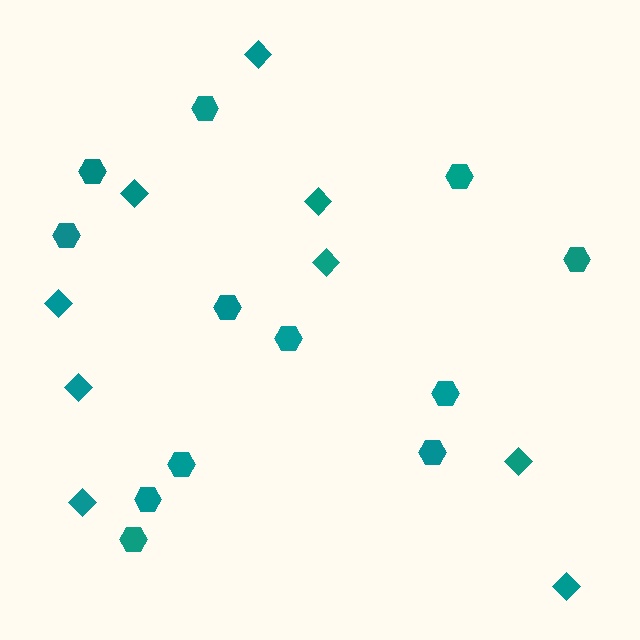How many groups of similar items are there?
There are 2 groups: one group of diamonds (9) and one group of hexagons (12).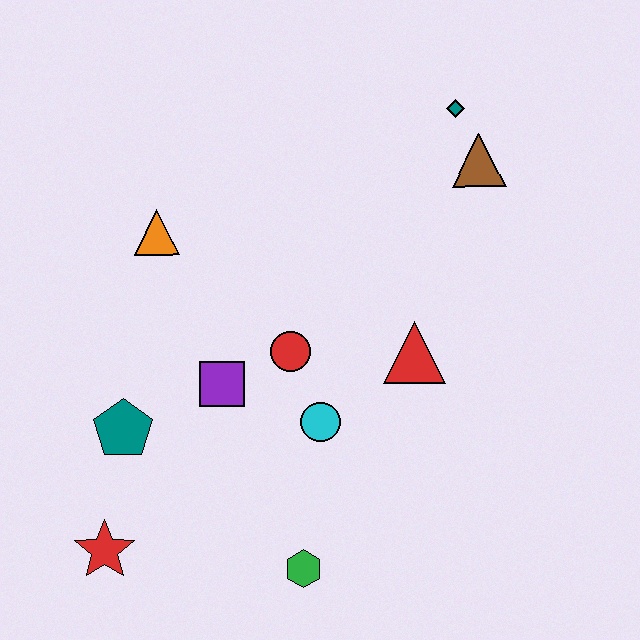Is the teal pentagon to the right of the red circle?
No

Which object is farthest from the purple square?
The teal diamond is farthest from the purple square.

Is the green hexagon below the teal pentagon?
Yes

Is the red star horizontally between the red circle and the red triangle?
No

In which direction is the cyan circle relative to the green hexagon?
The cyan circle is above the green hexagon.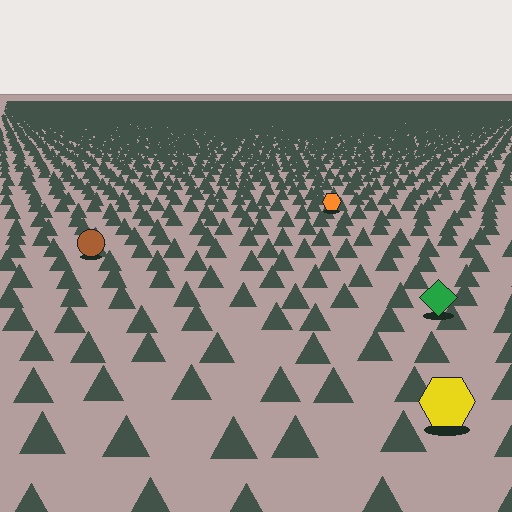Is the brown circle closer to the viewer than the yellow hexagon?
No. The yellow hexagon is closer — you can tell from the texture gradient: the ground texture is coarser near it.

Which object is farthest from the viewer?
The orange hexagon is farthest from the viewer. It appears smaller and the ground texture around it is denser.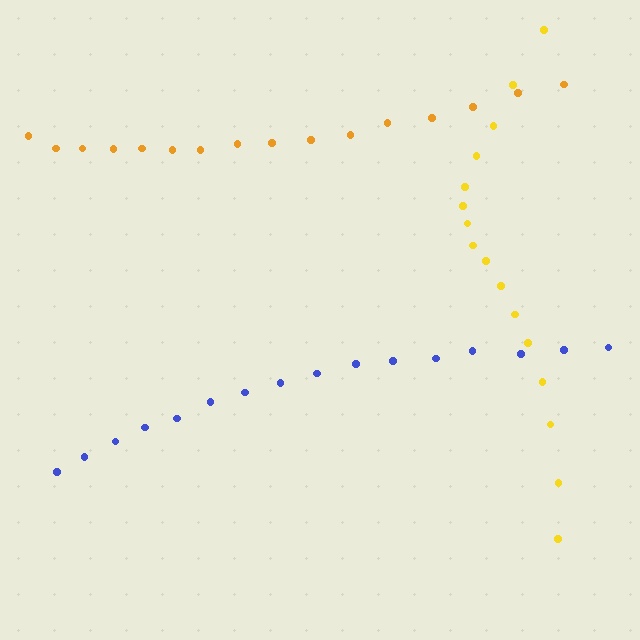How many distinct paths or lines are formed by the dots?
There are 3 distinct paths.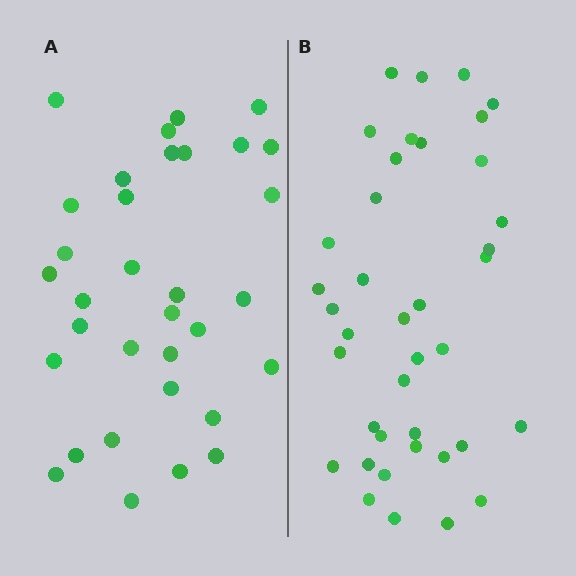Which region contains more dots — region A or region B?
Region B (the right region) has more dots.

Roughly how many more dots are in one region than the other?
Region B has about 6 more dots than region A.